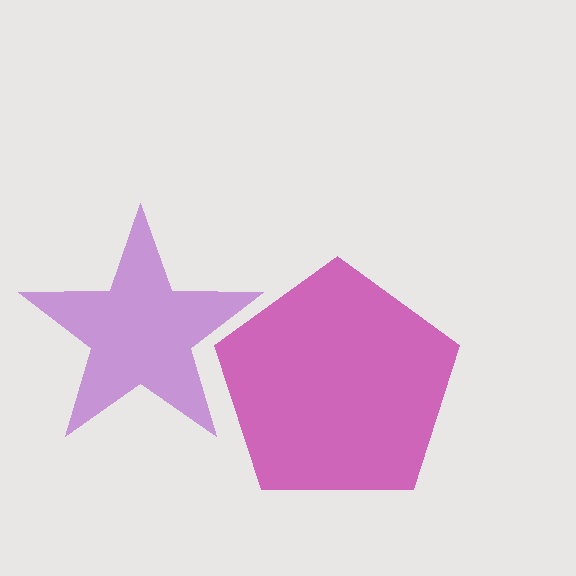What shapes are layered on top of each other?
The layered shapes are: a purple star, a magenta pentagon.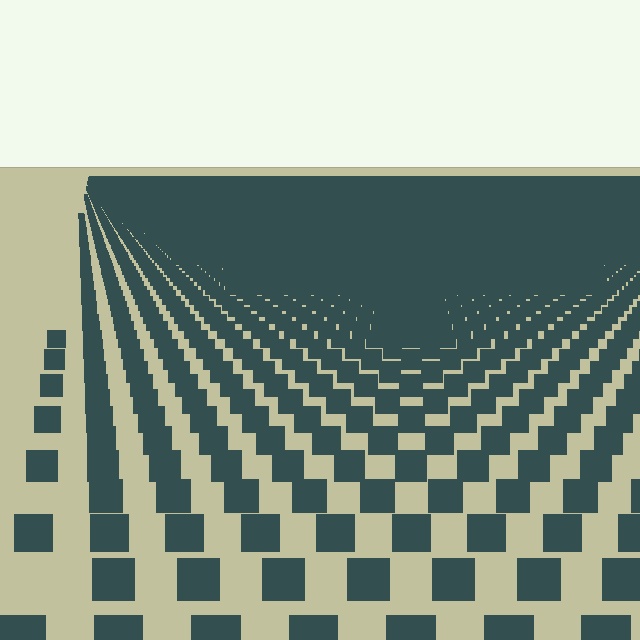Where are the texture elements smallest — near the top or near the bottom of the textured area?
Near the top.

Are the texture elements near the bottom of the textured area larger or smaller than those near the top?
Larger. Near the bottom, elements are closer to the viewer and appear at a bigger on-screen size.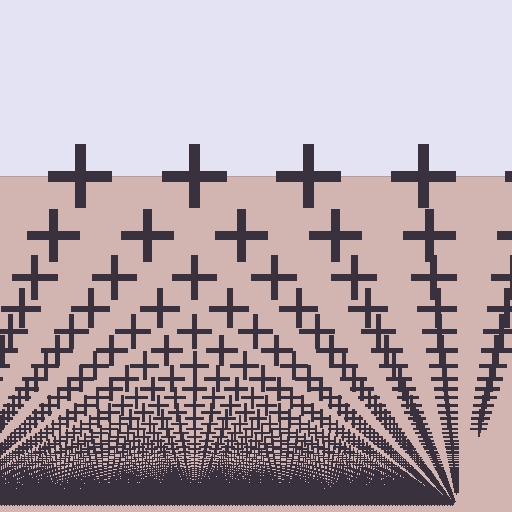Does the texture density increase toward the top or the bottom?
Density increases toward the bottom.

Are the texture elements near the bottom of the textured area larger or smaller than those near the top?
Smaller. The gradient is inverted — elements near the bottom are smaller and denser.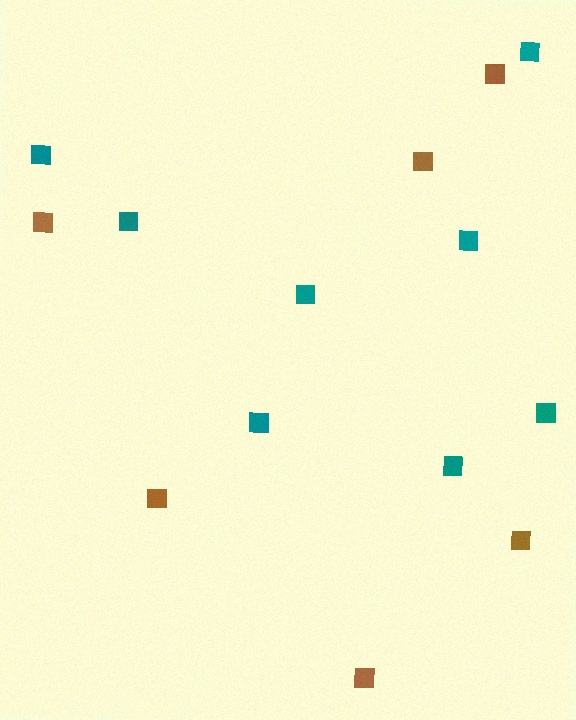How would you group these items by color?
There are 2 groups: one group of brown squares (6) and one group of teal squares (8).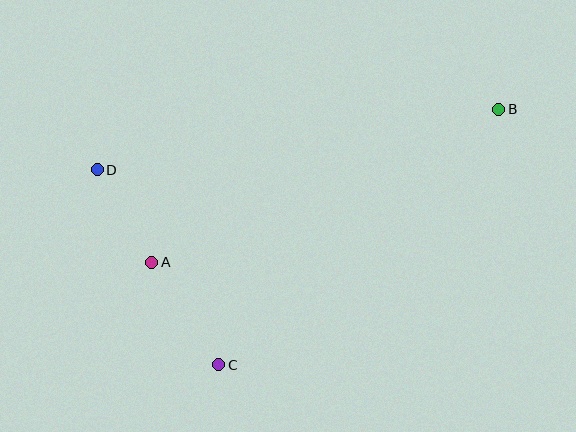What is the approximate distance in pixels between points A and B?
The distance between A and B is approximately 379 pixels.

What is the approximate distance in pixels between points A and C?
The distance between A and C is approximately 122 pixels.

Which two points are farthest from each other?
Points B and D are farthest from each other.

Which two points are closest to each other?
Points A and D are closest to each other.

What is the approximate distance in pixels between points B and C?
The distance between B and C is approximately 379 pixels.